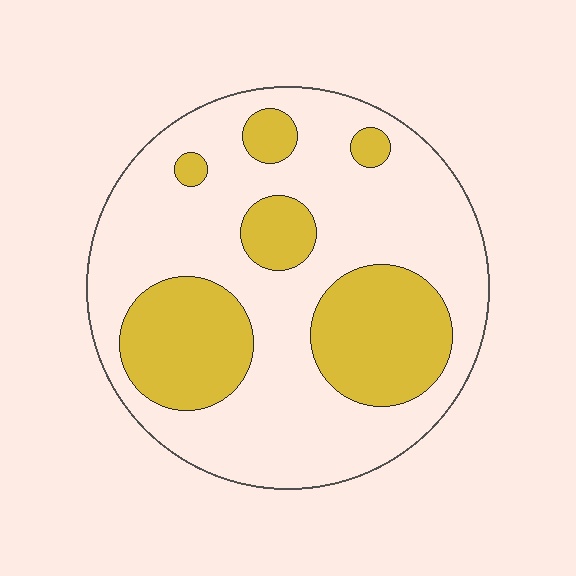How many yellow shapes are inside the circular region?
6.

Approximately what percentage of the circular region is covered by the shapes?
Approximately 30%.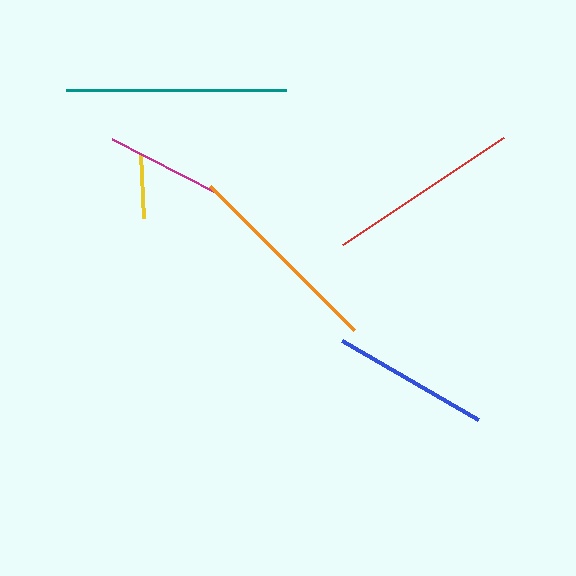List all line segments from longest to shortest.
From longest to shortest: teal, orange, red, blue, magenta, yellow.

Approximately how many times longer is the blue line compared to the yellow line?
The blue line is approximately 2.5 times the length of the yellow line.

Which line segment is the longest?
The teal line is the longest at approximately 220 pixels.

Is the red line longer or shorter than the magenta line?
The red line is longer than the magenta line.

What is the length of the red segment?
The red segment is approximately 193 pixels long.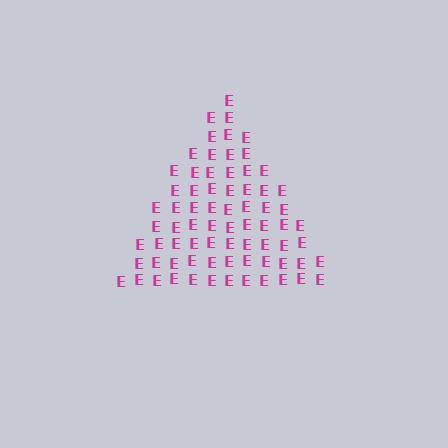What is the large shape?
The large shape is a triangle.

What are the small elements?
The small elements are letter E's.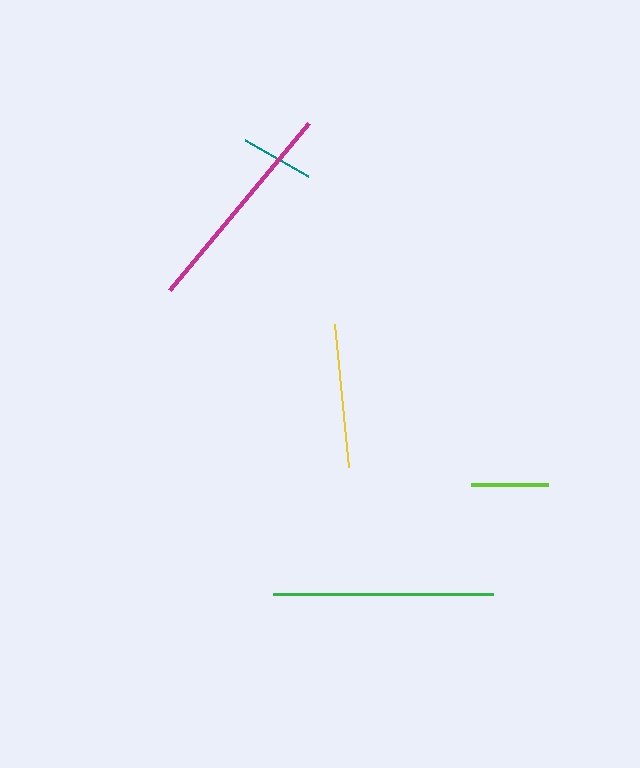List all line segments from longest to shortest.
From longest to shortest: green, magenta, yellow, lime, teal.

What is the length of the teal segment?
The teal segment is approximately 73 pixels long.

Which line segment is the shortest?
The teal line is the shortest at approximately 73 pixels.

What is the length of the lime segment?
The lime segment is approximately 77 pixels long.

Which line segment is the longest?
The green line is the longest at approximately 220 pixels.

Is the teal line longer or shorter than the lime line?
The lime line is longer than the teal line.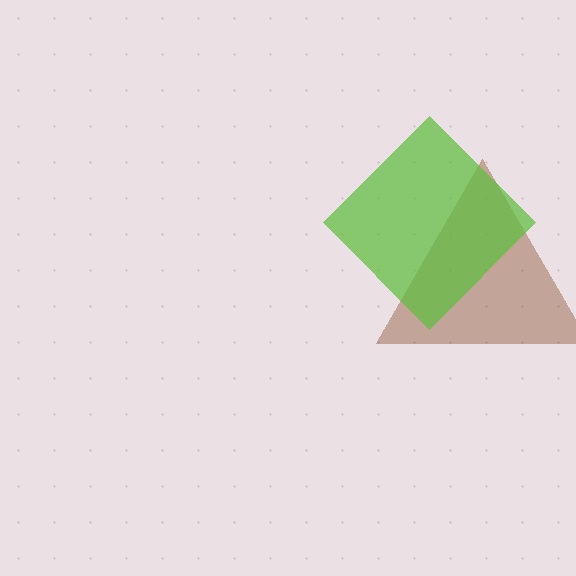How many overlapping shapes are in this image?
There are 2 overlapping shapes in the image.